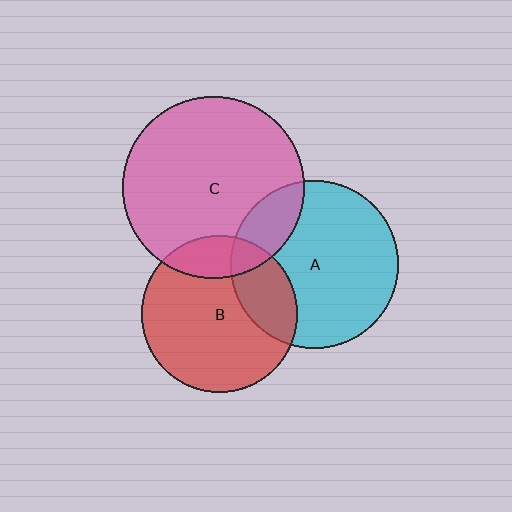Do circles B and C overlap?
Yes.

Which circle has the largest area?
Circle C (pink).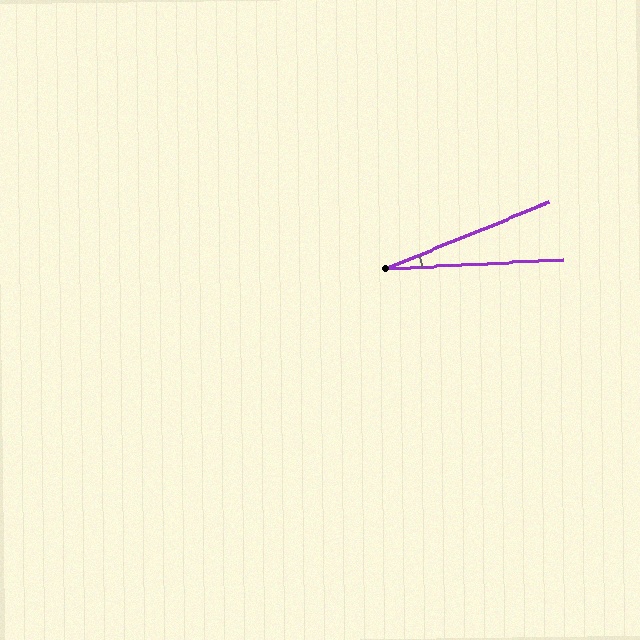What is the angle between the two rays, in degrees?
Approximately 19 degrees.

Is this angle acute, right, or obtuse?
It is acute.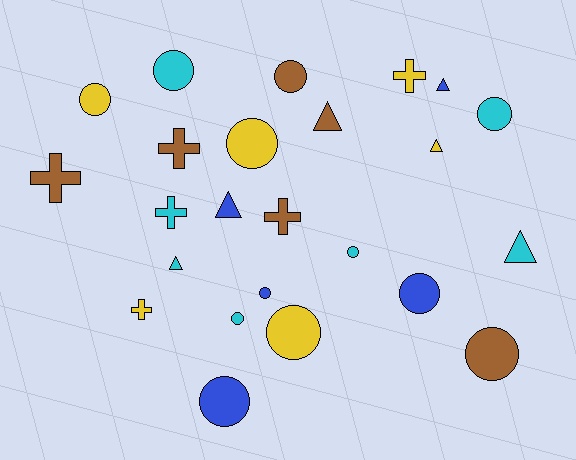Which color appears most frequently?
Cyan, with 7 objects.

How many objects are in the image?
There are 24 objects.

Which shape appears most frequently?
Circle, with 12 objects.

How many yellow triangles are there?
There is 1 yellow triangle.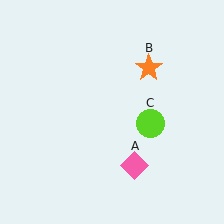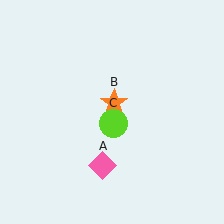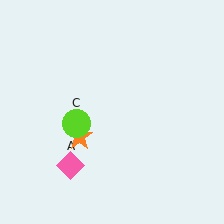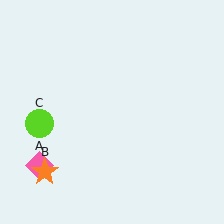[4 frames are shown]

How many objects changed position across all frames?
3 objects changed position: pink diamond (object A), orange star (object B), lime circle (object C).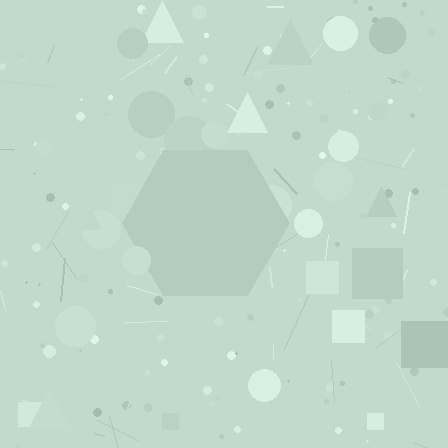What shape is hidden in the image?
A hexagon is hidden in the image.